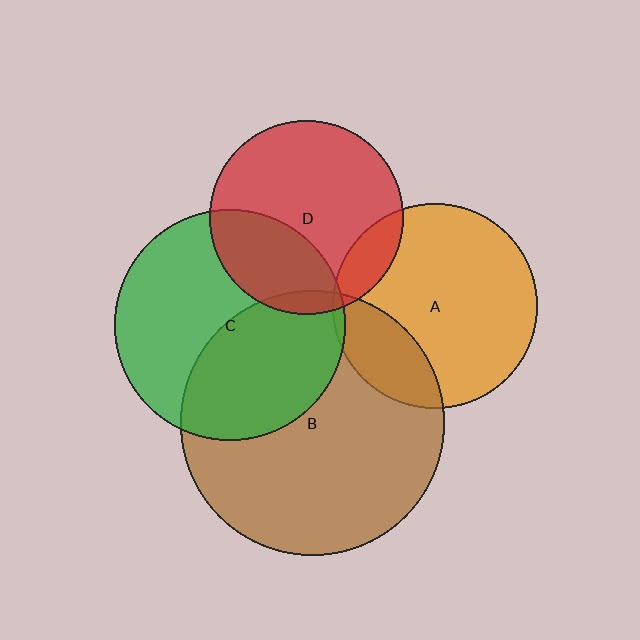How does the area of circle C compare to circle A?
Approximately 1.3 times.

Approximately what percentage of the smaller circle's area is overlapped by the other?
Approximately 5%.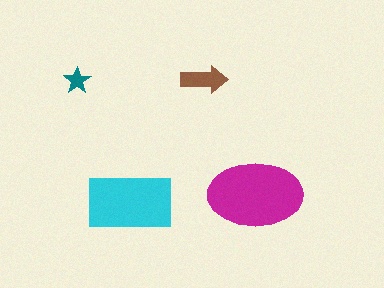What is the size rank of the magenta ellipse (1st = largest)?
1st.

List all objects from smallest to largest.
The teal star, the brown arrow, the cyan rectangle, the magenta ellipse.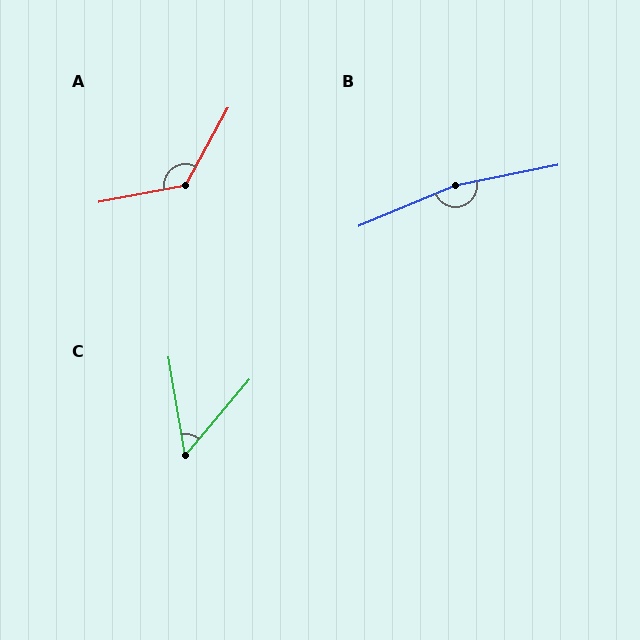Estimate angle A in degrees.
Approximately 130 degrees.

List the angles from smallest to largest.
C (50°), A (130°), B (168°).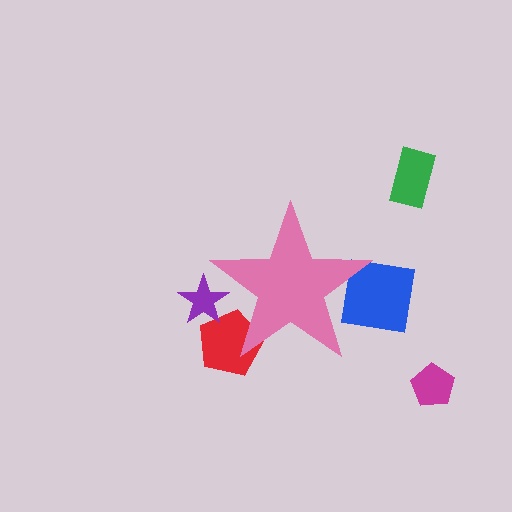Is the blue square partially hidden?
Yes, the blue square is partially hidden behind the pink star.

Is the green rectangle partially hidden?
No, the green rectangle is fully visible.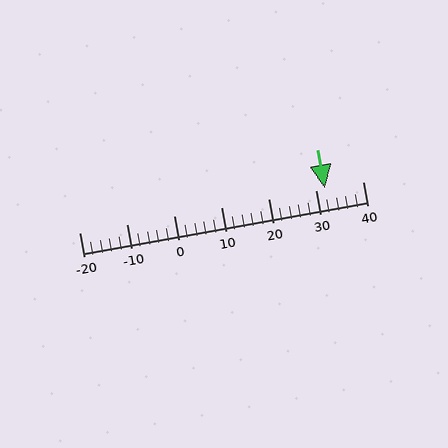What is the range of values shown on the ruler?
The ruler shows values from -20 to 40.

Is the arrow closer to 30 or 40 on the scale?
The arrow is closer to 30.